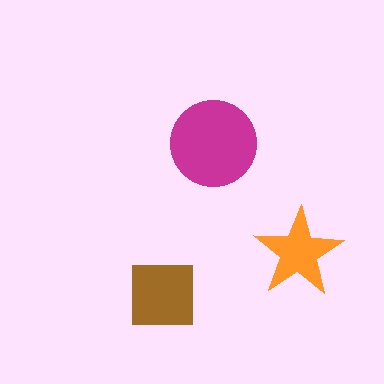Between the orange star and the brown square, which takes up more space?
The brown square.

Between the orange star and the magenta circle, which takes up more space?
The magenta circle.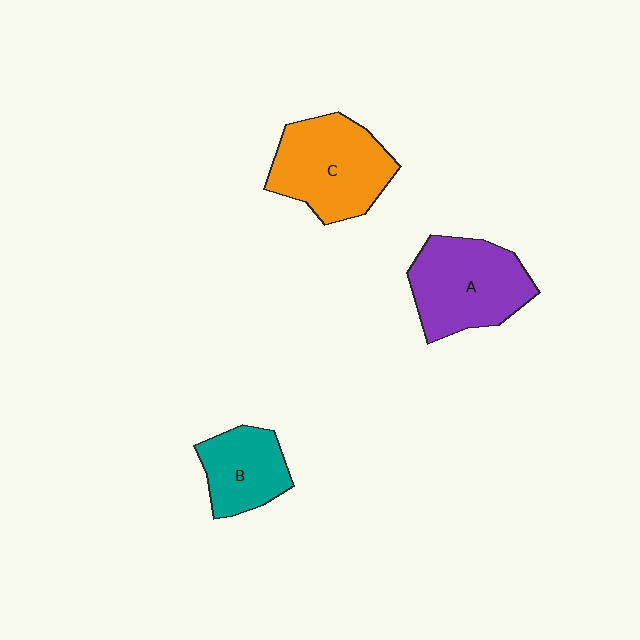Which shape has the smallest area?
Shape B (teal).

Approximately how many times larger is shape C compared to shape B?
Approximately 1.6 times.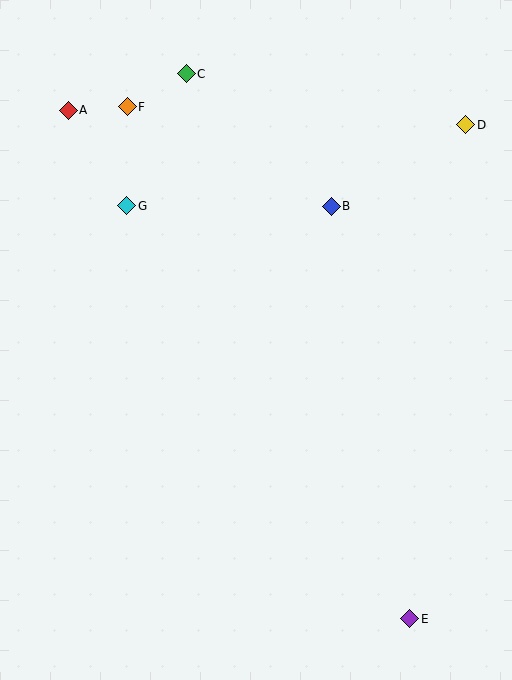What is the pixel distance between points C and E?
The distance between C and E is 589 pixels.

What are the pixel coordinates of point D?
Point D is at (466, 125).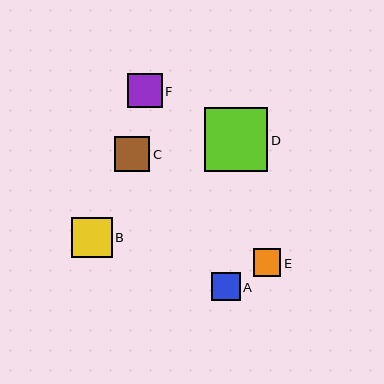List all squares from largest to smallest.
From largest to smallest: D, B, C, F, A, E.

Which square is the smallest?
Square E is the smallest with a size of approximately 27 pixels.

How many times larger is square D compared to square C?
Square D is approximately 1.8 times the size of square C.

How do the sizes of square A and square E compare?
Square A and square E are approximately the same size.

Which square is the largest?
Square D is the largest with a size of approximately 64 pixels.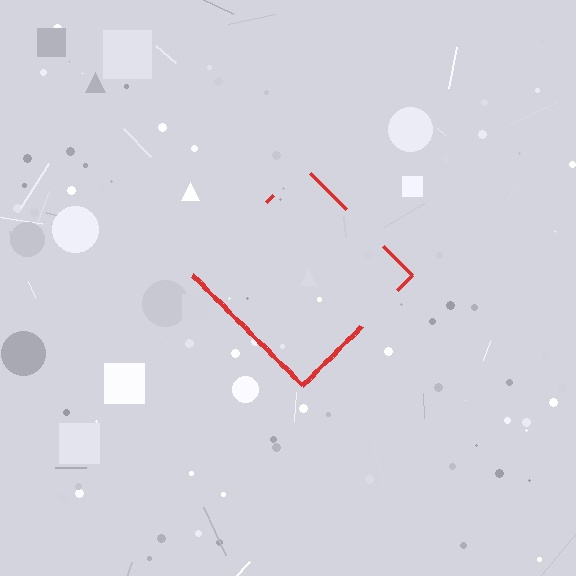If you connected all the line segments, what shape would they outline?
They would outline a diamond.